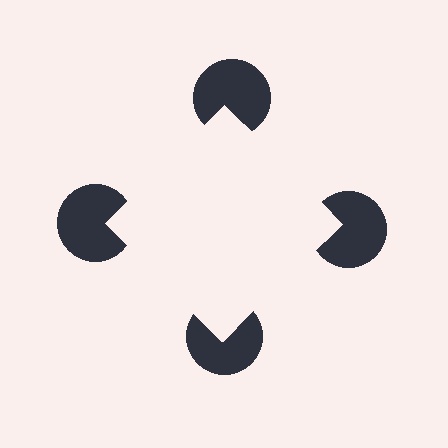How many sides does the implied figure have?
4 sides.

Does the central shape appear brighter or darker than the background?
It typically appears slightly brighter than the background, even though no actual brightness change is drawn.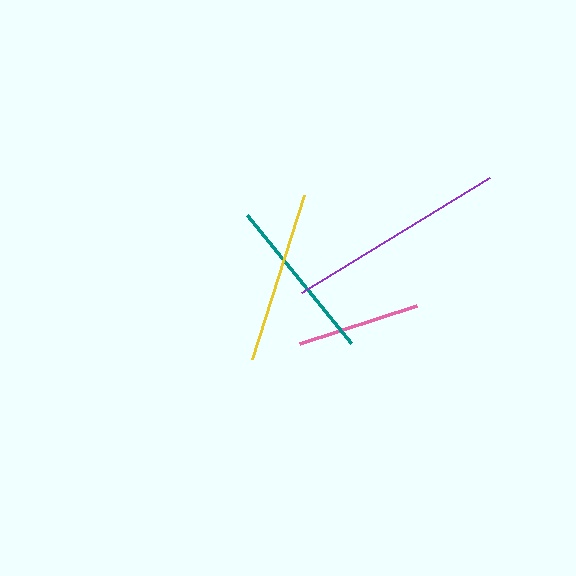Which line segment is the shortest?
The pink line is the shortest at approximately 122 pixels.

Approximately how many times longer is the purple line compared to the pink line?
The purple line is approximately 1.8 times the length of the pink line.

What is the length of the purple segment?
The purple segment is approximately 220 pixels long.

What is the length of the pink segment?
The pink segment is approximately 122 pixels long.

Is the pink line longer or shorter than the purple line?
The purple line is longer than the pink line.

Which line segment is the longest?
The purple line is the longest at approximately 220 pixels.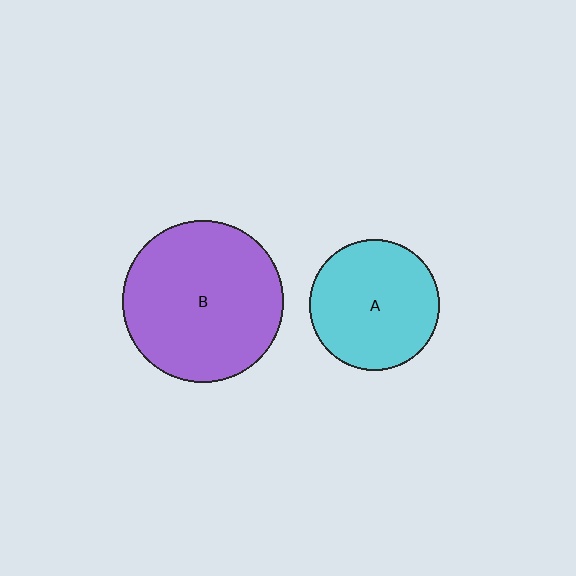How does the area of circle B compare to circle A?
Approximately 1.5 times.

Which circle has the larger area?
Circle B (purple).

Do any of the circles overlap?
No, none of the circles overlap.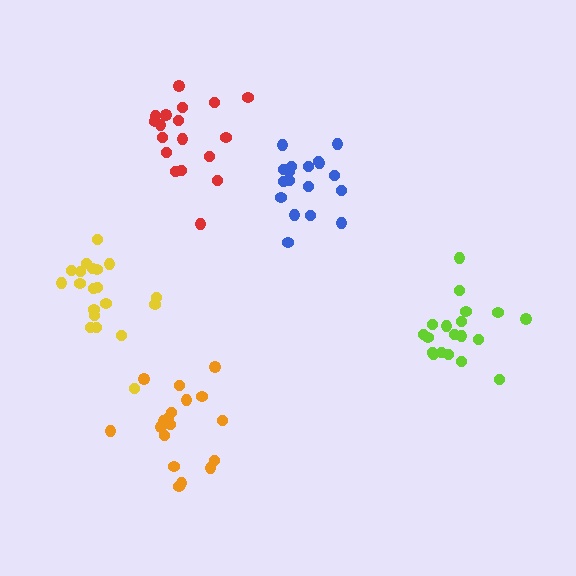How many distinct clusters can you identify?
There are 5 distinct clusters.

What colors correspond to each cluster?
The clusters are colored: lime, blue, orange, yellow, red.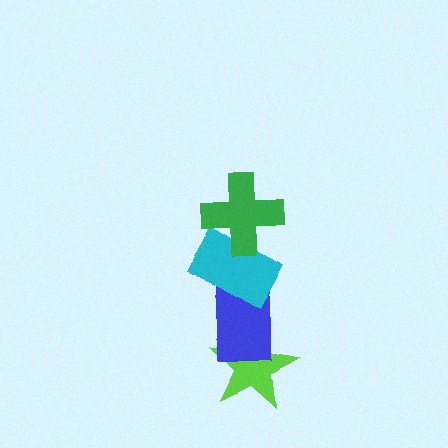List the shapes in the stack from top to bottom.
From top to bottom: the green cross, the cyan rectangle, the blue rectangle, the lime star.